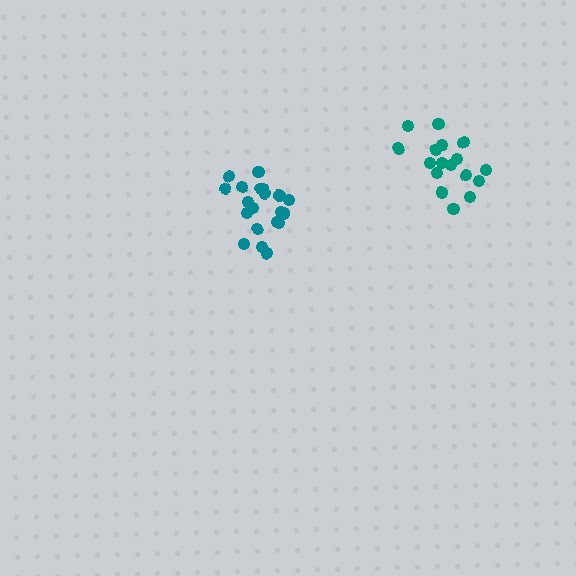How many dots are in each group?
Group 1: 20 dots, Group 2: 17 dots (37 total).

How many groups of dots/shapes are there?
There are 2 groups.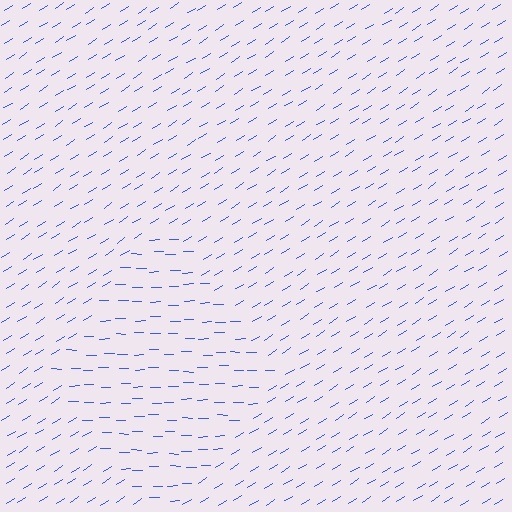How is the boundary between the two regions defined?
The boundary is defined purely by a change in line orientation (approximately 32 degrees difference). All lines are the same color and thickness.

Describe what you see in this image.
The image is filled with small blue line segments. A diamond region in the image has lines oriented differently from the surrounding lines, creating a visible texture boundary.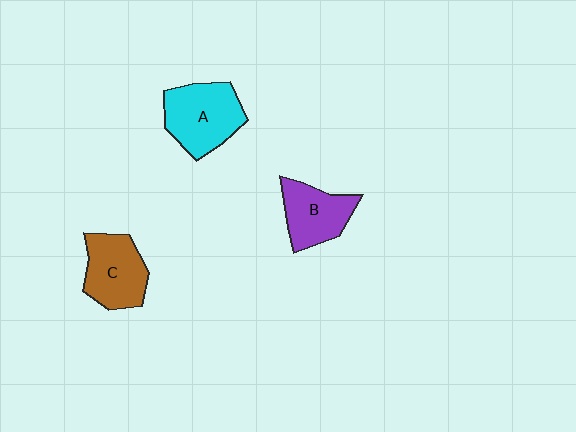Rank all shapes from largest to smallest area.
From largest to smallest: A (cyan), C (brown), B (purple).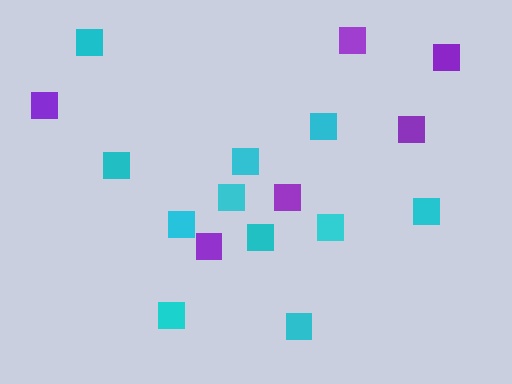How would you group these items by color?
There are 2 groups: one group of cyan squares (11) and one group of purple squares (6).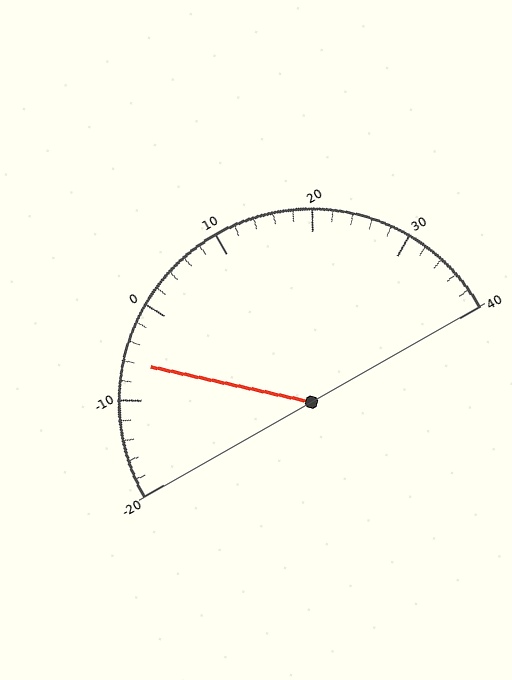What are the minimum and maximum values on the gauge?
The gauge ranges from -20 to 40.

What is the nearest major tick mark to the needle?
The nearest major tick mark is -10.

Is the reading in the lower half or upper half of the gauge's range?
The reading is in the lower half of the range (-20 to 40).